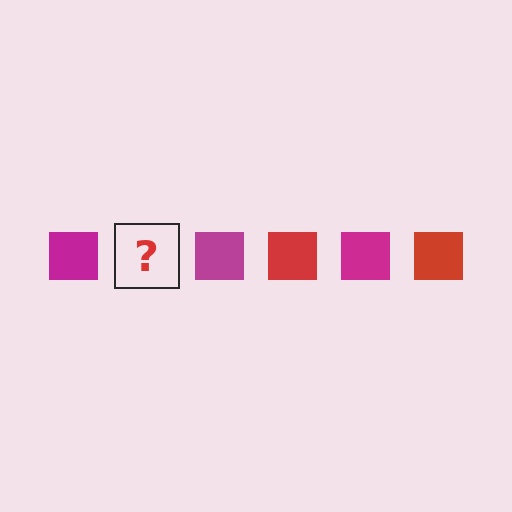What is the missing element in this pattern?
The missing element is a red square.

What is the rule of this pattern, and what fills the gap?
The rule is that the pattern cycles through magenta, red squares. The gap should be filled with a red square.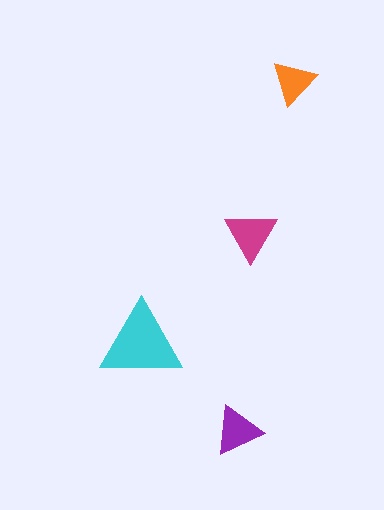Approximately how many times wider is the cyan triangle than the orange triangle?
About 2 times wider.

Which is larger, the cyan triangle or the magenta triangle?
The cyan one.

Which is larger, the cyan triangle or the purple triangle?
The cyan one.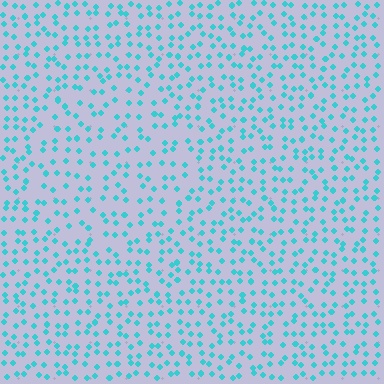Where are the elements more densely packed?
The elements are more densely packed outside the circle boundary.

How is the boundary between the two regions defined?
The boundary is defined by a change in element density (approximately 1.4x ratio). All elements are the same color, size, and shape.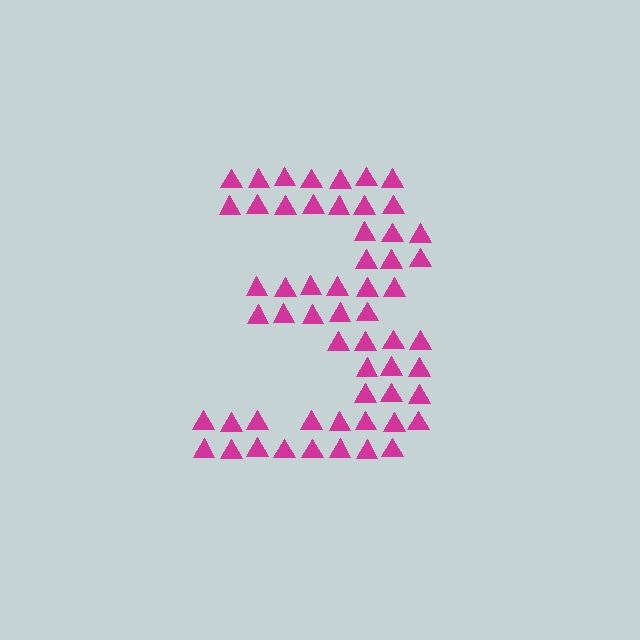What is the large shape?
The large shape is the digit 3.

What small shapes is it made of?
It is made of small triangles.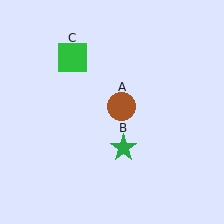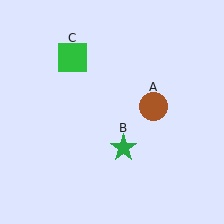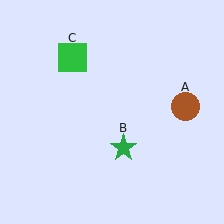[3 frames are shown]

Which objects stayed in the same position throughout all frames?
Green star (object B) and green square (object C) remained stationary.